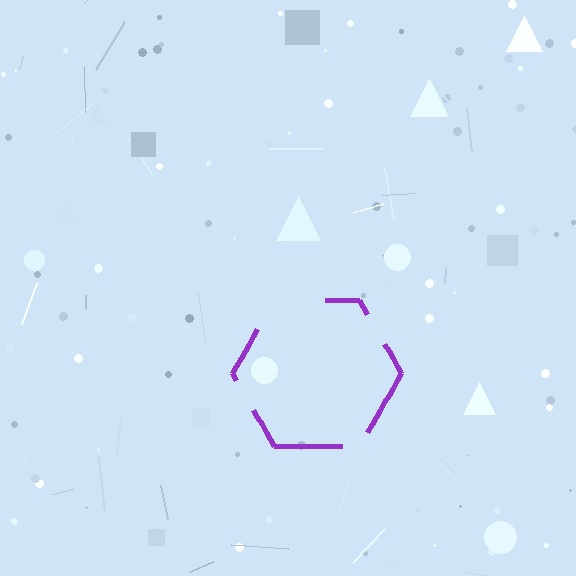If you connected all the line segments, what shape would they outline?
They would outline a hexagon.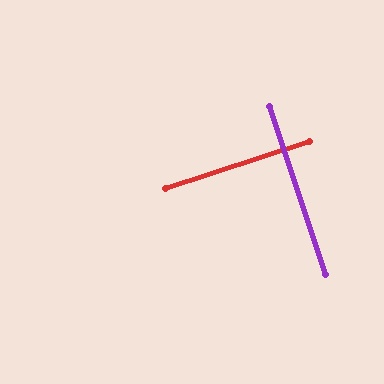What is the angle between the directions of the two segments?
Approximately 90 degrees.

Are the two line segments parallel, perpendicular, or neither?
Perpendicular — they meet at approximately 90°.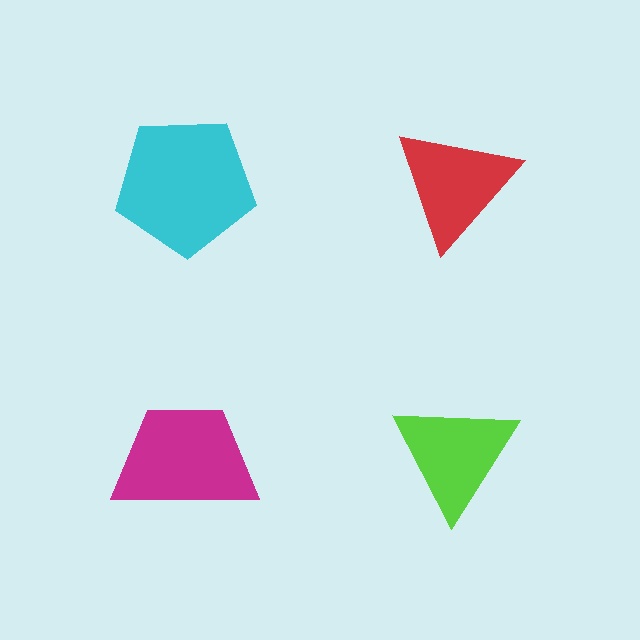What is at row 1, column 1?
A cyan pentagon.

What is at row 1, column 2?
A red triangle.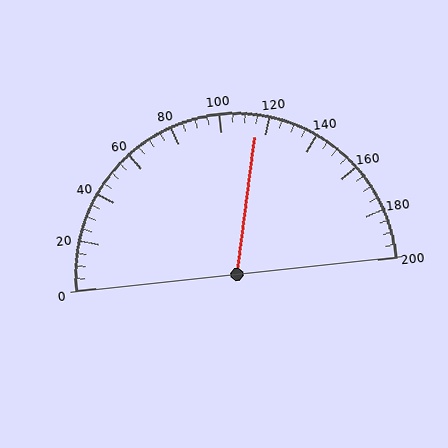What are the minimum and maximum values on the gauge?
The gauge ranges from 0 to 200.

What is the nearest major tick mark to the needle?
The nearest major tick mark is 120.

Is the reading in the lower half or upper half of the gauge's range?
The reading is in the upper half of the range (0 to 200).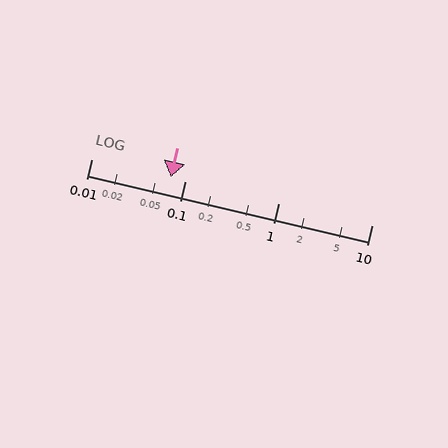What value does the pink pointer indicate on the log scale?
The pointer indicates approximately 0.071.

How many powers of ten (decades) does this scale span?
The scale spans 3 decades, from 0.01 to 10.